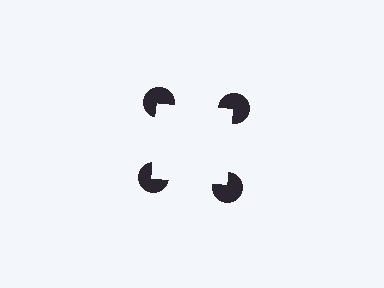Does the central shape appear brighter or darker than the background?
It typically appears slightly brighter than the background, even though no actual brightness change is drawn.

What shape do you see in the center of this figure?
An illusory square — its edges are inferred from the aligned wedge cuts in the pac-man discs, not physically drawn.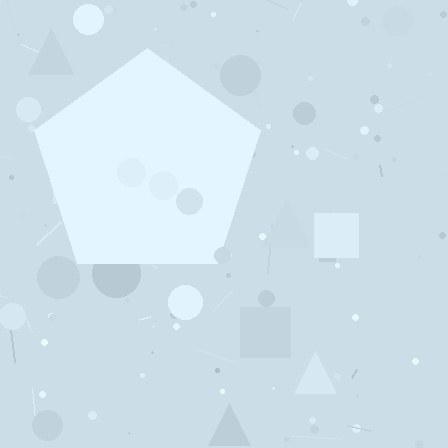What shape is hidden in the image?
A pentagon is hidden in the image.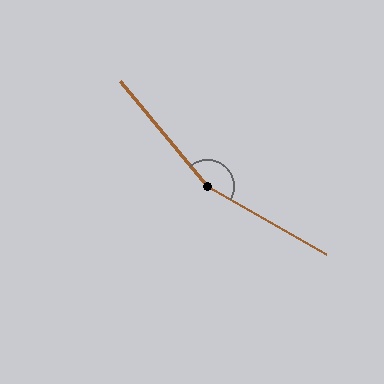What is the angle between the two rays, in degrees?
Approximately 159 degrees.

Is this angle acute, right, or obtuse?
It is obtuse.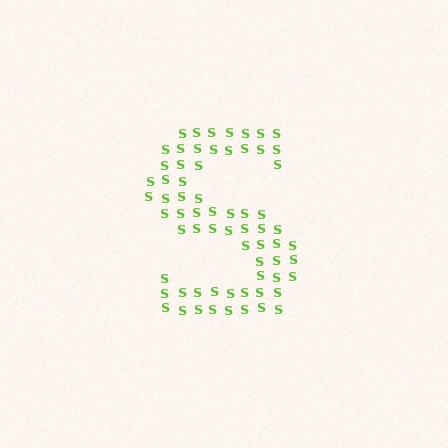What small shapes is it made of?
It is made of small letter S's.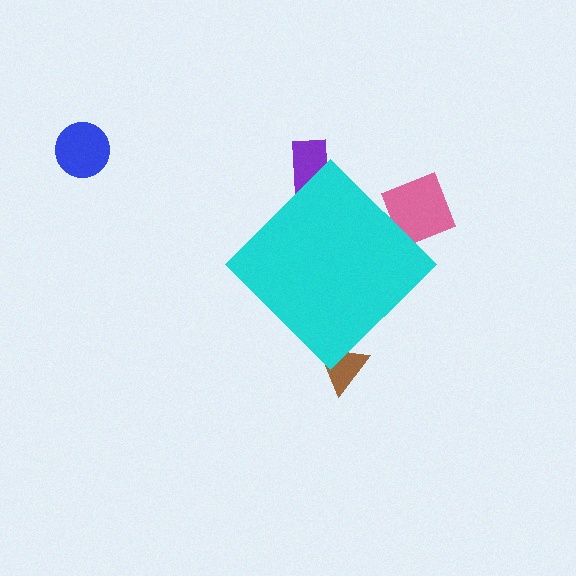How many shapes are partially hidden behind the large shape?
3 shapes are partially hidden.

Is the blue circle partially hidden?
No, the blue circle is fully visible.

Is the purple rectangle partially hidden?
Yes, the purple rectangle is partially hidden behind the cyan diamond.